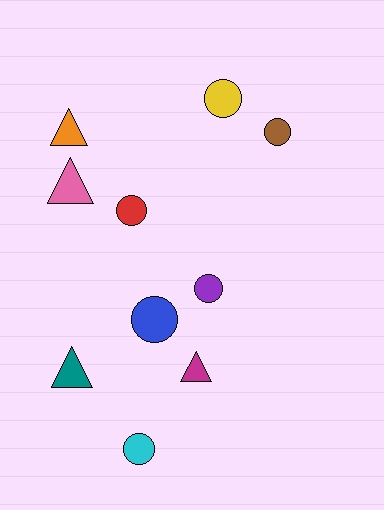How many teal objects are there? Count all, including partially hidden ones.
There is 1 teal object.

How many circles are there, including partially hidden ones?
There are 6 circles.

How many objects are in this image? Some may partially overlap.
There are 10 objects.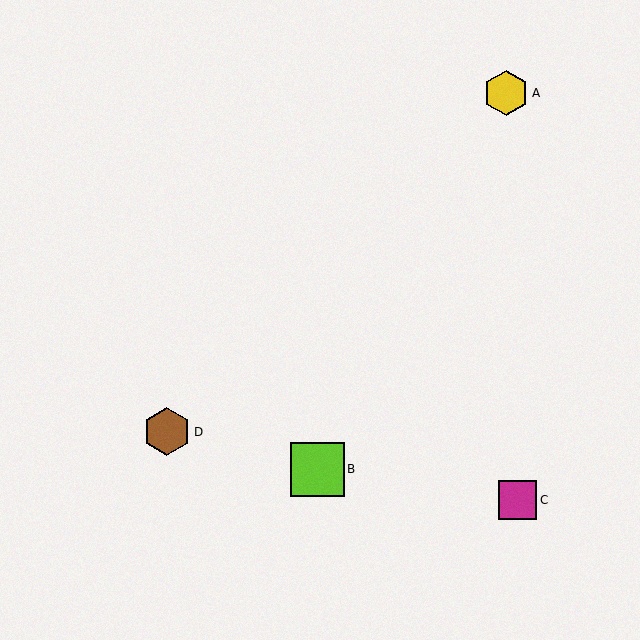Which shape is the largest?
The lime square (labeled B) is the largest.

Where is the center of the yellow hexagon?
The center of the yellow hexagon is at (506, 93).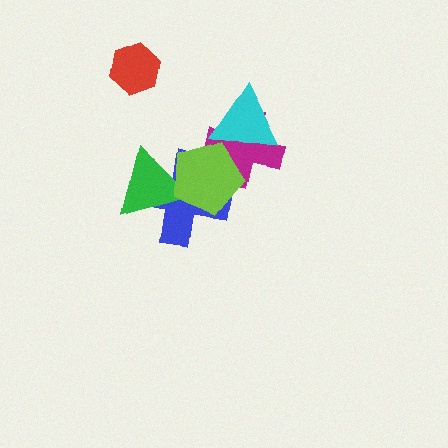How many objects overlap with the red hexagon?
0 objects overlap with the red hexagon.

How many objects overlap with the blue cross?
2 objects overlap with the blue cross.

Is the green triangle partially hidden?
Yes, it is partially covered by another shape.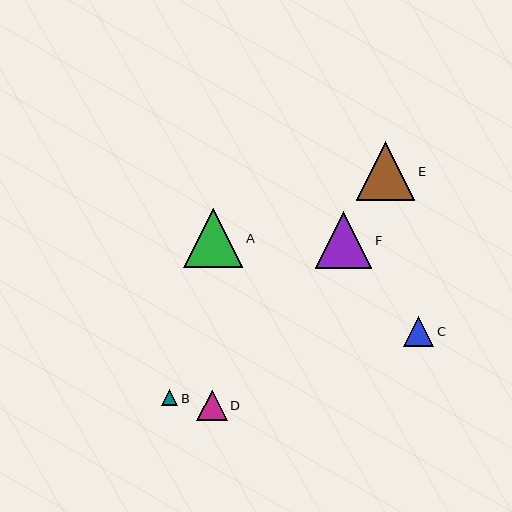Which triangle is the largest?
Triangle A is the largest with a size of approximately 59 pixels.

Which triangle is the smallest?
Triangle B is the smallest with a size of approximately 16 pixels.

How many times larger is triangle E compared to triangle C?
Triangle E is approximately 2.0 times the size of triangle C.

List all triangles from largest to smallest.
From largest to smallest: A, E, F, D, C, B.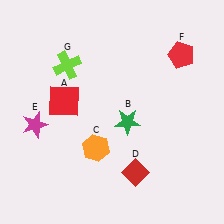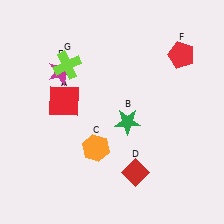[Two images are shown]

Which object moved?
The magenta star (E) moved up.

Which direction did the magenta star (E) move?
The magenta star (E) moved up.